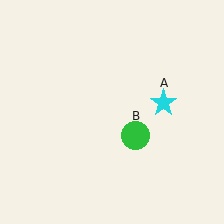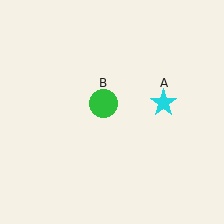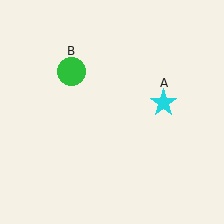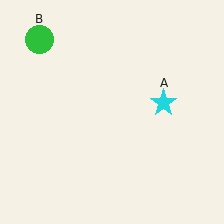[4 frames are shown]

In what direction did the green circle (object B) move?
The green circle (object B) moved up and to the left.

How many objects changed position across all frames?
1 object changed position: green circle (object B).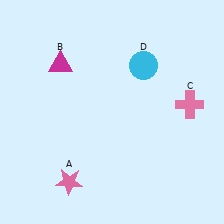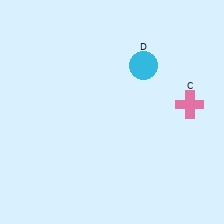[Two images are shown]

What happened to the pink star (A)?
The pink star (A) was removed in Image 2. It was in the bottom-left area of Image 1.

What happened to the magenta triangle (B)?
The magenta triangle (B) was removed in Image 2. It was in the top-left area of Image 1.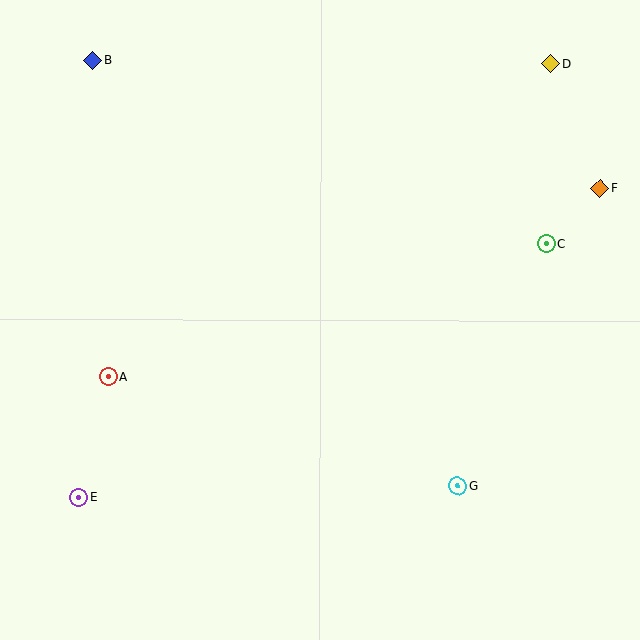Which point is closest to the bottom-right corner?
Point G is closest to the bottom-right corner.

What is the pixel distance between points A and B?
The distance between A and B is 317 pixels.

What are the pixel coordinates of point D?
Point D is at (551, 63).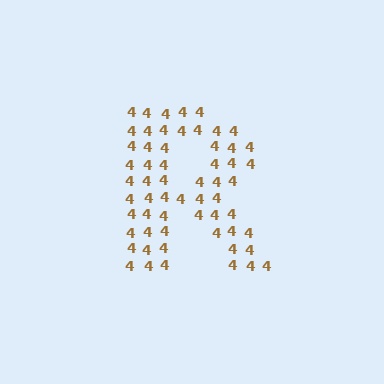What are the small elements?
The small elements are digit 4's.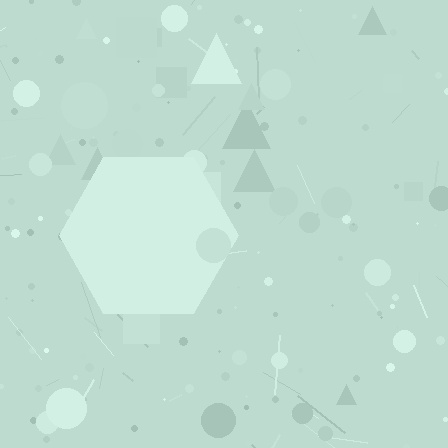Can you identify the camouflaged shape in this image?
The camouflaged shape is a hexagon.